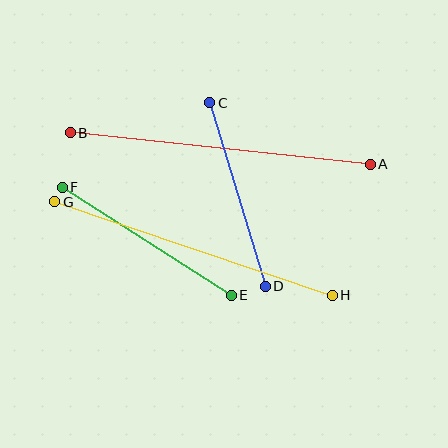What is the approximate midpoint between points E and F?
The midpoint is at approximately (147, 241) pixels.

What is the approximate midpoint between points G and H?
The midpoint is at approximately (193, 249) pixels.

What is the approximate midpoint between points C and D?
The midpoint is at approximately (238, 195) pixels.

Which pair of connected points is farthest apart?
Points A and B are farthest apart.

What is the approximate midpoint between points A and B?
The midpoint is at approximately (220, 149) pixels.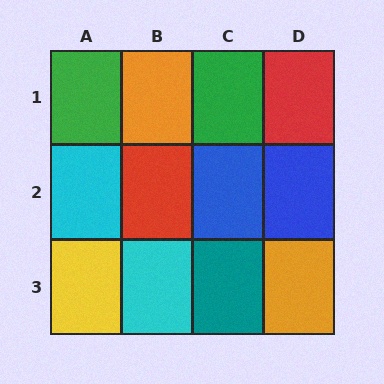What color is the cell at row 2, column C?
Blue.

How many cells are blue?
2 cells are blue.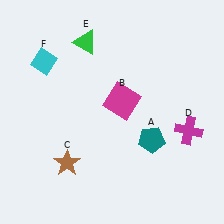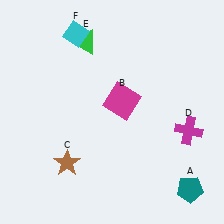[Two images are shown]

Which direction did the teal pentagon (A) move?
The teal pentagon (A) moved down.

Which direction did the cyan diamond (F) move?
The cyan diamond (F) moved right.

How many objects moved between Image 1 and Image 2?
2 objects moved between the two images.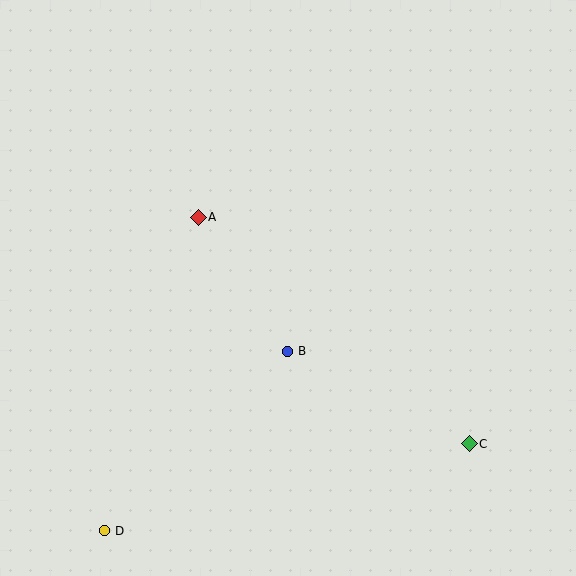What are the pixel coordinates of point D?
Point D is at (105, 531).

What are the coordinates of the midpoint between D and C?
The midpoint between D and C is at (287, 487).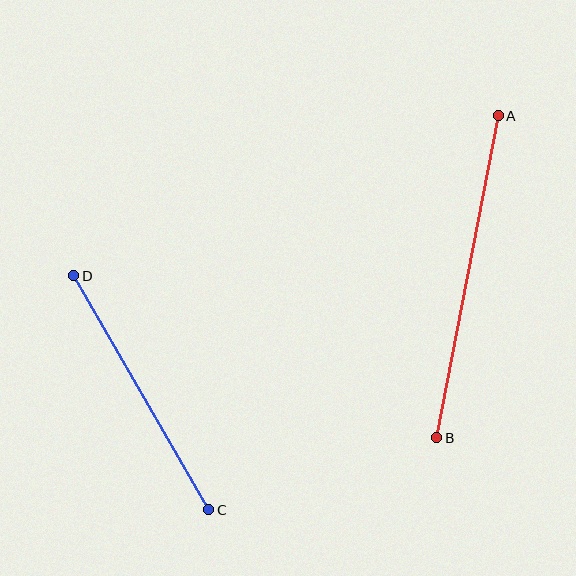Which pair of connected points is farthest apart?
Points A and B are farthest apart.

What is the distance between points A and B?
The distance is approximately 327 pixels.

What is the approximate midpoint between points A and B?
The midpoint is at approximately (468, 277) pixels.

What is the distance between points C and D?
The distance is approximately 270 pixels.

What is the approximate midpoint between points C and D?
The midpoint is at approximately (141, 393) pixels.